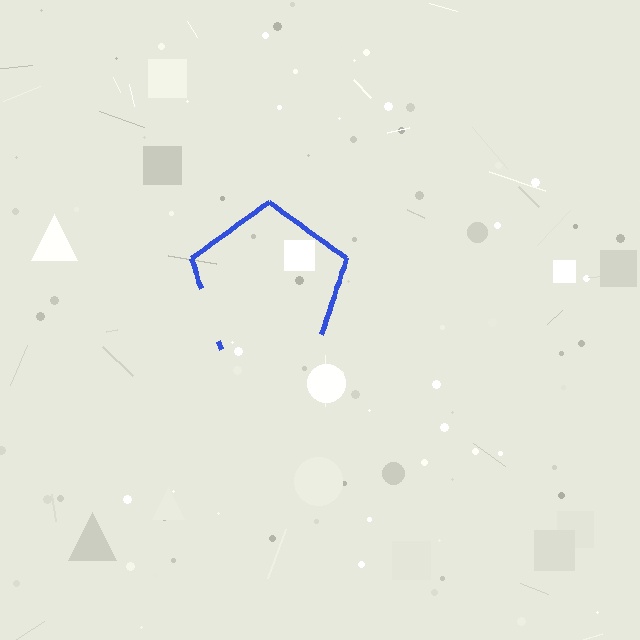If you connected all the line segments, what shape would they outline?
They would outline a pentagon.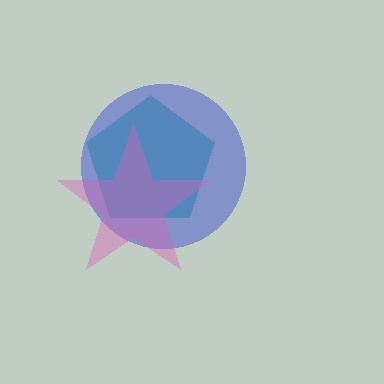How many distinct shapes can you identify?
There are 3 distinct shapes: a teal pentagon, a blue circle, a pink star.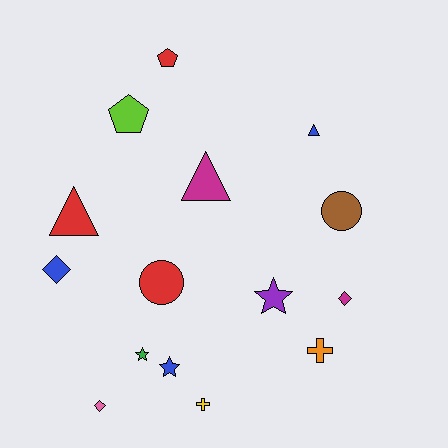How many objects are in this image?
There are 15 objects.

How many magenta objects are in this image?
There are 2 magenta objects.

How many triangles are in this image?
There are 3 triangles.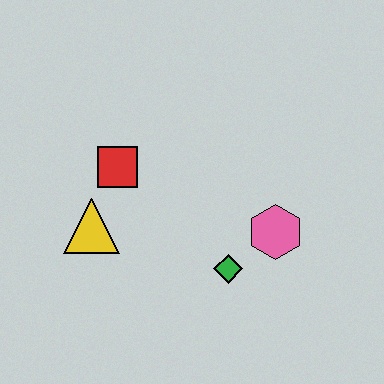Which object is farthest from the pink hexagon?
The yellow triangle is farthest from the pink hexagon.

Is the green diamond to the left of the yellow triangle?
No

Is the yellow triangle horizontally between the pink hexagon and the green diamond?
No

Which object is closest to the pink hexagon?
The green diamond is closest to the pink hexagon.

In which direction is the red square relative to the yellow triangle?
The red square is above the yellow triangle.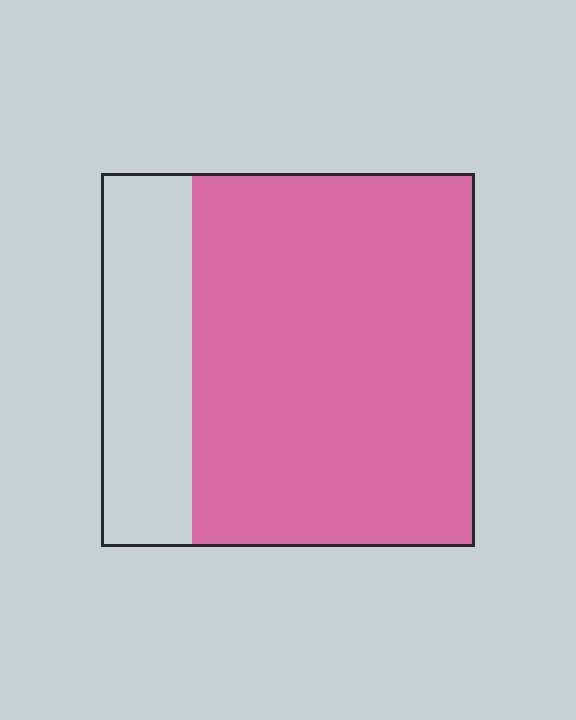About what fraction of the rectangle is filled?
About three quarters (3/4).